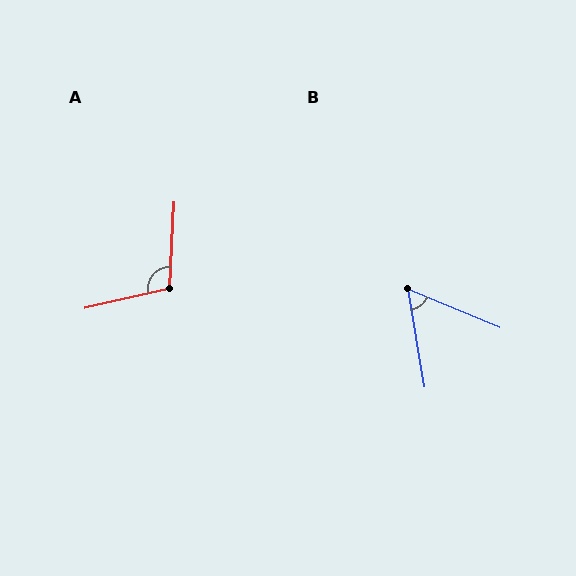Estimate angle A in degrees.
Approximately 106 degrees.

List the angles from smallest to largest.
B (58°), A (106°).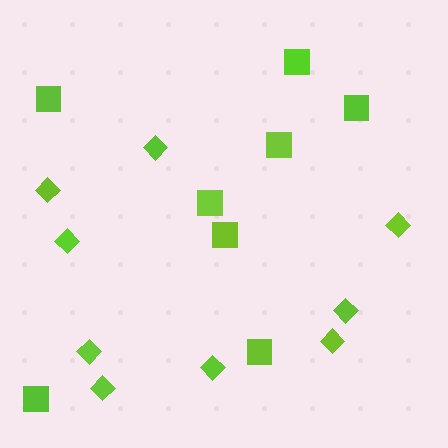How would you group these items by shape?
There are 2 groups: one group of squares (8) and one group of diamonds (9).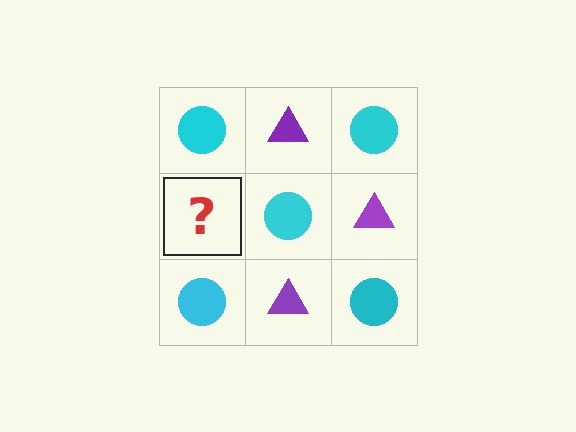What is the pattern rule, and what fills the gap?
The rule is that it alternates cyan circle and purple triangle in a checkerboard pattern. The gap should be filled with a purple triangle.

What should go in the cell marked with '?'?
The missing cell should contain a purple triangle.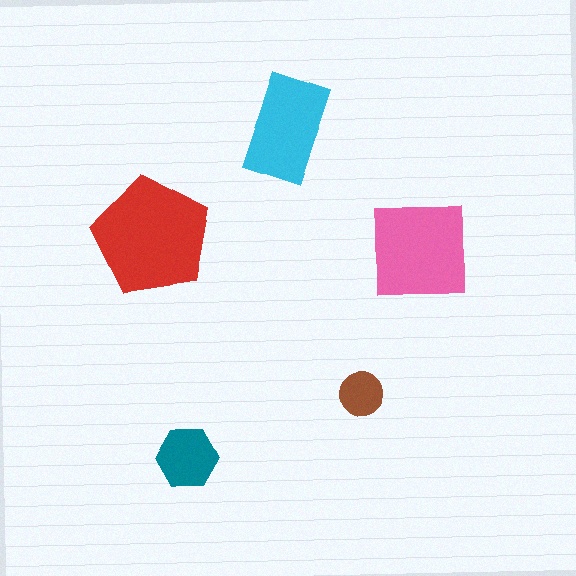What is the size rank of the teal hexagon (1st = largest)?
4th.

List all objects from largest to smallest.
The red pentagon, the pink square, the cyan rectangle, the teal hexagon, the brown circle.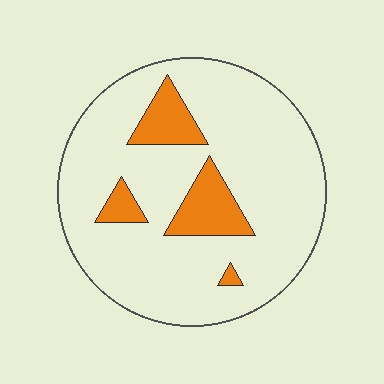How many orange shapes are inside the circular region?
4.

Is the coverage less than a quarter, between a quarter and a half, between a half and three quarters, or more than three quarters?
Less than a quarter.